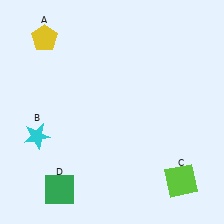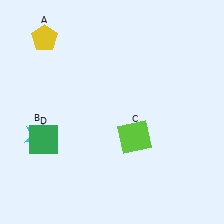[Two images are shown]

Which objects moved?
The objects that moved are: the lime square (C), the green square (D).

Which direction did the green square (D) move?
The green square (D) moved up.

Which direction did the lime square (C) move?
The lime square (C) moved left.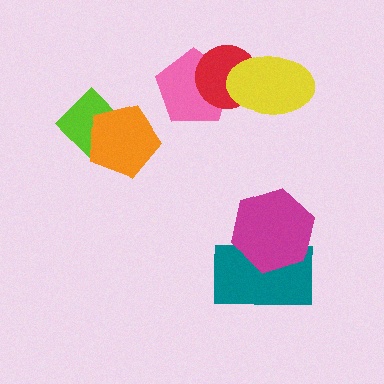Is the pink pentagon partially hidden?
Yes, it is partially covered by another shape.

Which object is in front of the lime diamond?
The orange pentagon is in front of the lime diamond.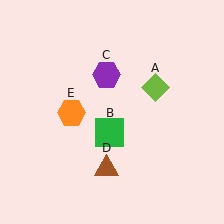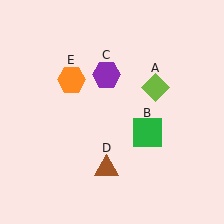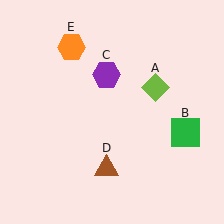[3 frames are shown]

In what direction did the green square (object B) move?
The green square (object B) moved right.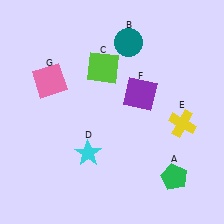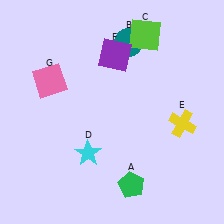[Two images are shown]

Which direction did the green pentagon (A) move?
The green pentagon (A) moved left.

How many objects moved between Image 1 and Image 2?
3 objects moved between the two images.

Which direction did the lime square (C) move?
The lime square (C) moved right.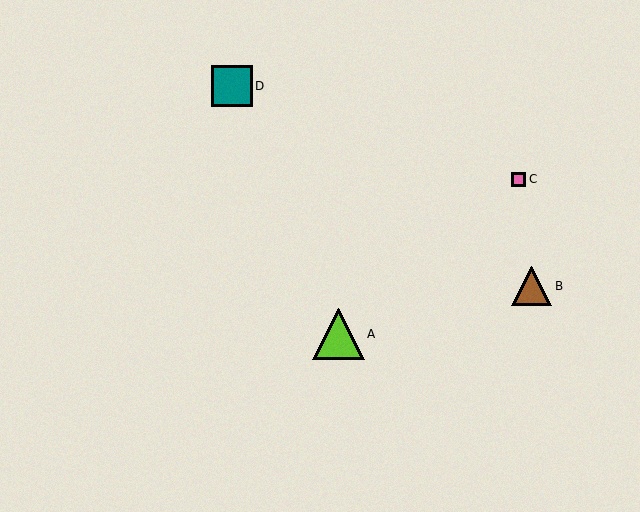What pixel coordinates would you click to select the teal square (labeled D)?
Click at (232, 86) to select the teal square D.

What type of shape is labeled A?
Shape A is a lime triangle.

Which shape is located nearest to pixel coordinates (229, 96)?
The teal square (labeled D) at (232, 86) is nearest to that location.